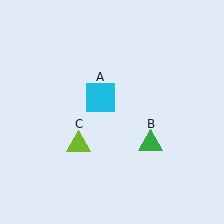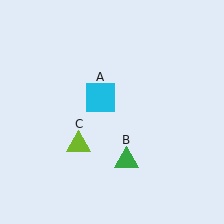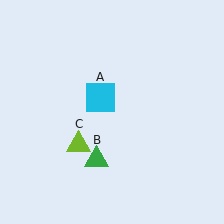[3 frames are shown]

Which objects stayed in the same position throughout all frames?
Cyan square (object A) and lime triangle (object C) remained stationary.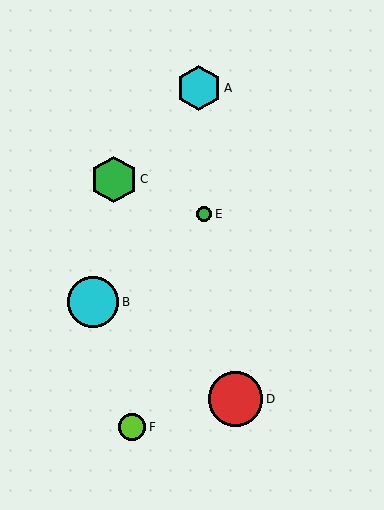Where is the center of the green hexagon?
The center of the green hexagon is at (114, 179).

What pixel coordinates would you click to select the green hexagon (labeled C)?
Click at (114, 179) to select the green hexagon C.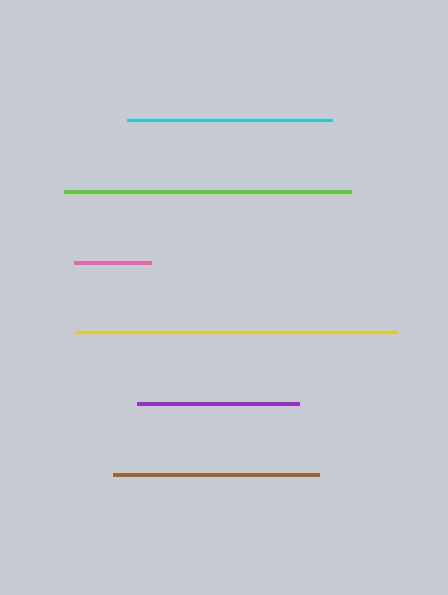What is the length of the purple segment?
The purple segment is approximately 162 pixels long.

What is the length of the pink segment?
The pink segment is approximately 78 pixels long.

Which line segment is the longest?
The yellow line is the longest at approximately 323 pixels.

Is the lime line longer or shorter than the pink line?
The lime line is longer than the pink line.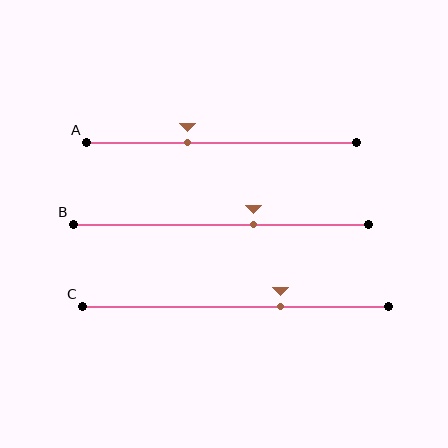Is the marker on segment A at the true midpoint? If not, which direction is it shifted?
No, the marker on segment A is shifted to the left by about 13% of the segment length.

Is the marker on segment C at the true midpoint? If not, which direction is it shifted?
No, the marker on segment C is shifted to the right by about 15% of the segment length.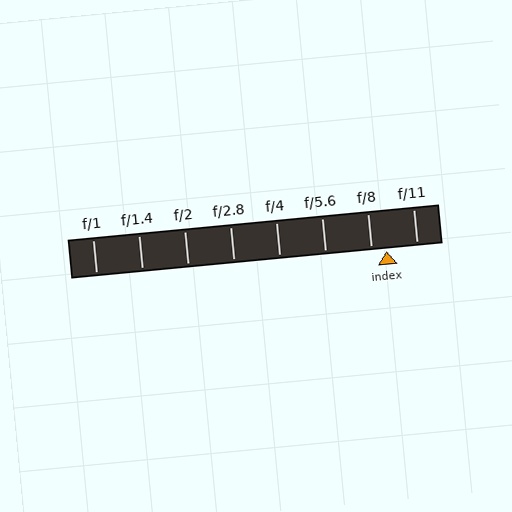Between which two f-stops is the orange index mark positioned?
The index mark is between f/8 and f/11.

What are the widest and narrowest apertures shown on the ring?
The widest aperture shown is f/1 and the narrowest is f/11.